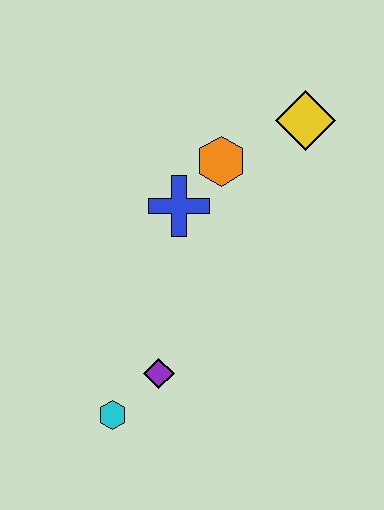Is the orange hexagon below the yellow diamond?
Yes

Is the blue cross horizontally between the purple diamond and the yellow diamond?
Yes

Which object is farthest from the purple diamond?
The yellow diamond is farthest from the purple diamond.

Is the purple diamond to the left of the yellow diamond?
Yes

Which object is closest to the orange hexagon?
The blue cross is closest to the orange hexagon.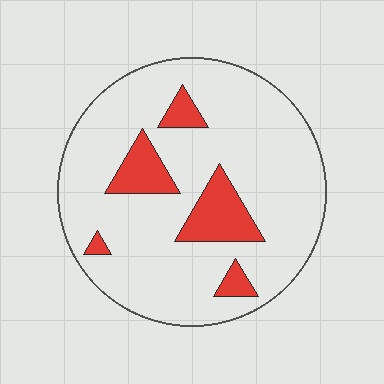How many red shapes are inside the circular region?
5.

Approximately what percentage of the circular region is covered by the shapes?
Approximately 15%.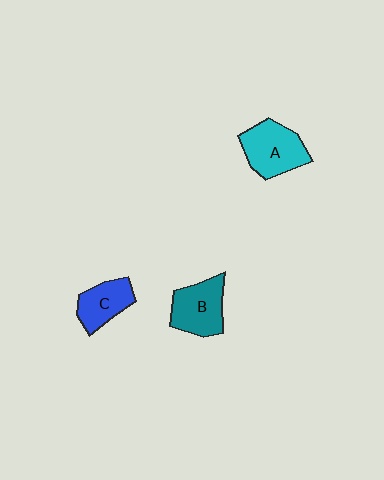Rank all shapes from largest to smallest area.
From largest to smallest: A (cyan), B (teal), C (blue).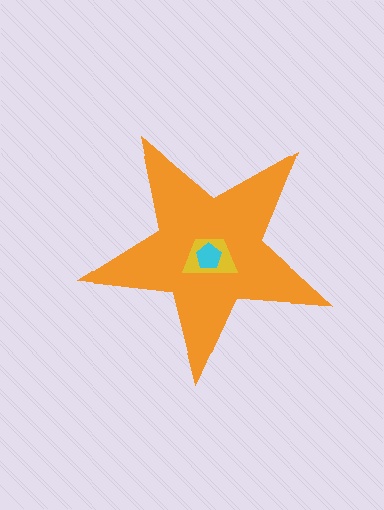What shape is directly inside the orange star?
The yellow trapezoid.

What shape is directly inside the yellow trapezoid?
The cyan pentagon.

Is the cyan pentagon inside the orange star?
Yes.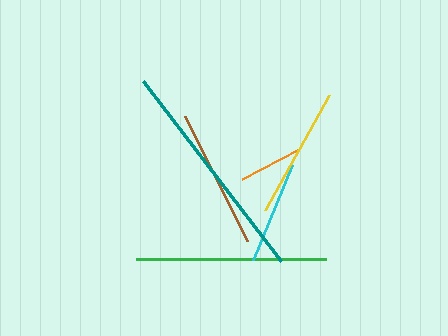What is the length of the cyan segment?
The cyan segment is approximately 103 pixels long.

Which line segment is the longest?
The teal line is the longest at approximately 227 pixels.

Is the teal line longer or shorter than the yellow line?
The teal line is longer than the yellow line.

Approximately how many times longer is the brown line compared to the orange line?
The brown line is approximately 2.2 times the length of the orange line.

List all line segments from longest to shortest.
From longest to shortest: teal, green, brown, yellow, cyan, orange.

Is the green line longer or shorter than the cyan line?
The green line is longer than the cyan line.